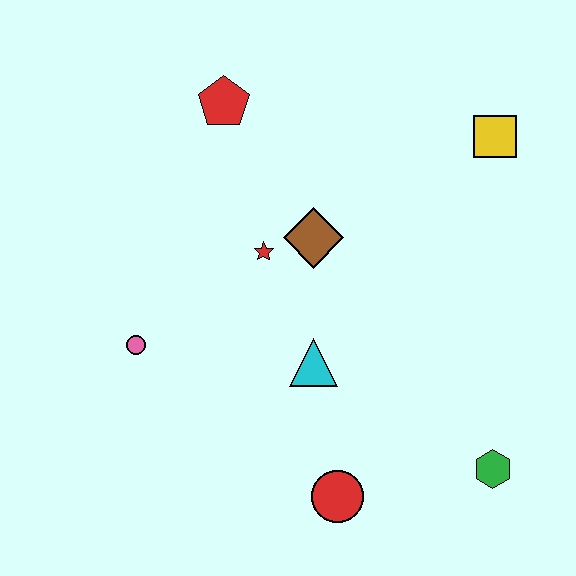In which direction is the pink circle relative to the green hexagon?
The pink circle is to the left of the green hexagon.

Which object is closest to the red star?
The brown diamond is closest to the red star.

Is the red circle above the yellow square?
No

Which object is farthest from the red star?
The green hexagon is farthest from the red star.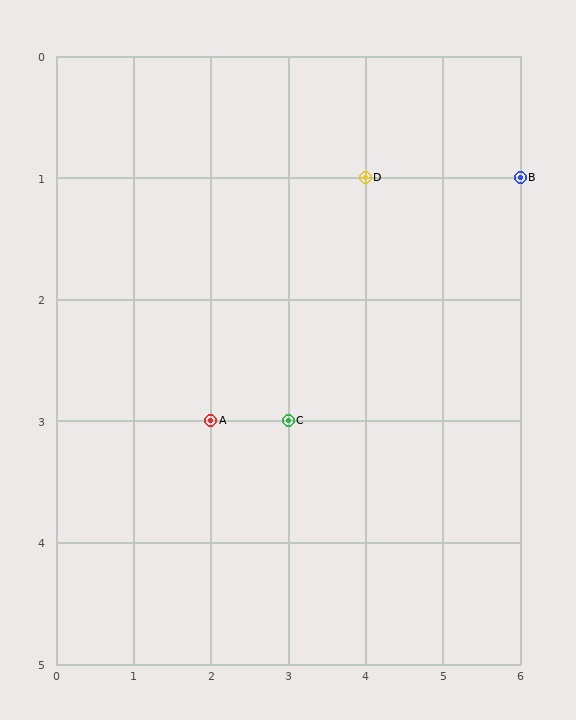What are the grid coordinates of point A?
Point A is at grid coordinates (2, 3).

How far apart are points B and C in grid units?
Points B and C are 3 columns and 2 rows apart (about 3.6 grid units diagonally).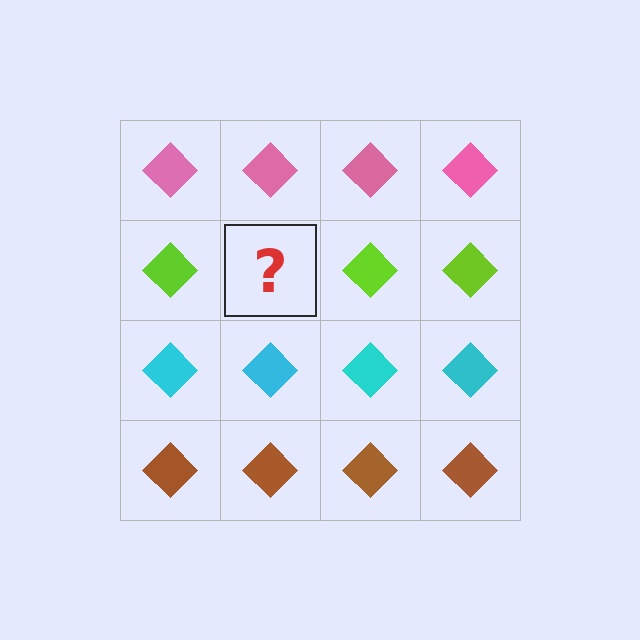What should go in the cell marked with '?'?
The missing cell should contain a lime diamond.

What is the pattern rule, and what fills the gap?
The rule is that each row has a consistent color. The gap should be filled with a lime diamond.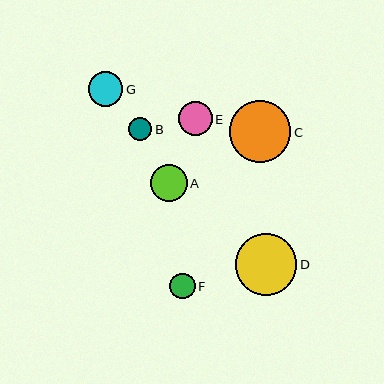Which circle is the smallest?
Circle B is the smallest with a size of approximately 23 pixels.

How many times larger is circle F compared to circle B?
Circle F is approximately 1.1 times the size of circle B.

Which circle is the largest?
Circle D is the largest with a size of approximately 62 pixels.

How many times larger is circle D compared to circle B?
Circle D is approximately 2.7 times the size of circle B.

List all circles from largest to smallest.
From largest to smallest: D, C, A, G, E, F, B.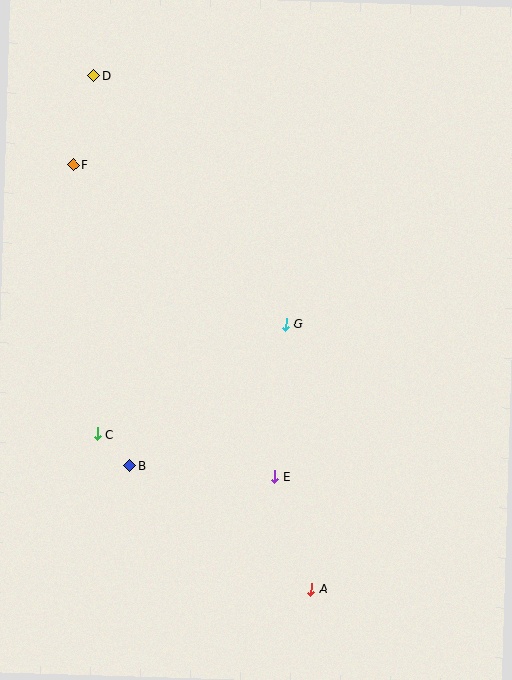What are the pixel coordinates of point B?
Point B is at (130, 465).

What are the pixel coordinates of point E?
Point E is at (275, 476).